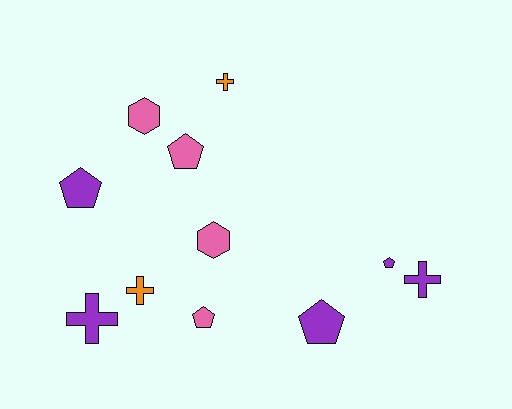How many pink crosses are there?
There are no pink crosses.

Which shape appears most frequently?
Pentagon, with 5 objects.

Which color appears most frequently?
Purple, with 5 objects.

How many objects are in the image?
There are 11 objects.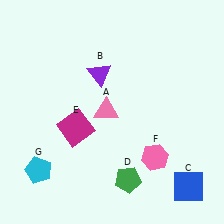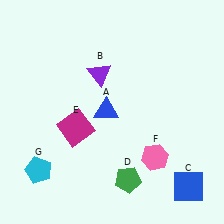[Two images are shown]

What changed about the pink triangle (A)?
In Image 1, A is pink. In Image 2, it changed to blue.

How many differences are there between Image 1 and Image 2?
There is 1 difference between the two images.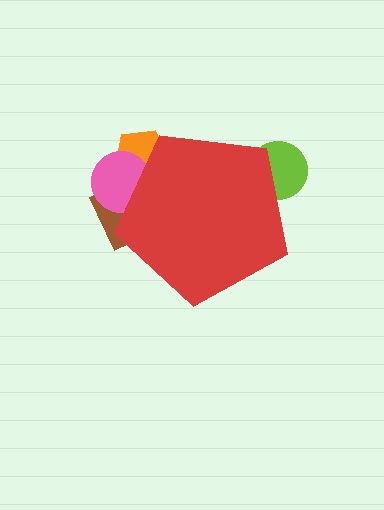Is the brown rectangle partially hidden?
Yes, the brown rectangle is partially hidden behind the red pentagon.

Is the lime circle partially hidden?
Yes, the lime circle is partially hidden behind the red pentagon.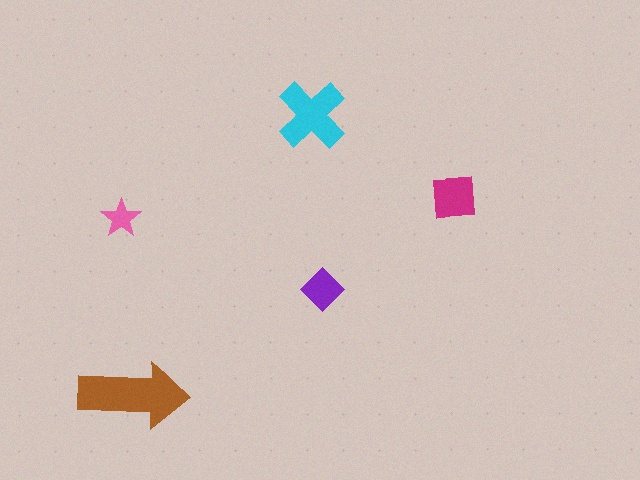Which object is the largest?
The brown arrow.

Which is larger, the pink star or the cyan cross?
The cyan cross.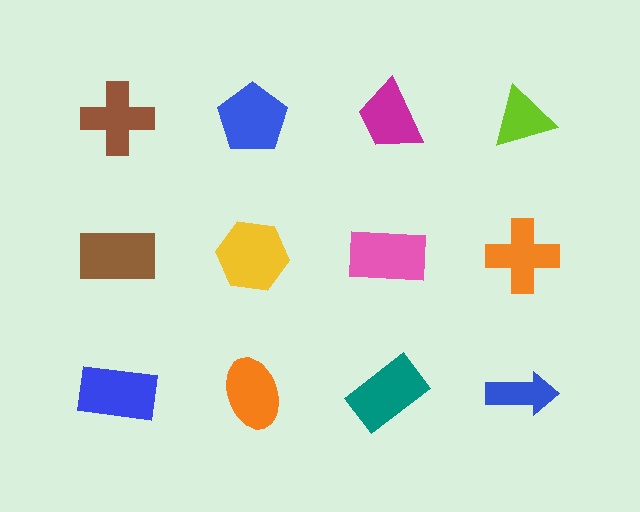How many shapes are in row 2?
4 shapes.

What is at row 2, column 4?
An orange cross.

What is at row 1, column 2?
A blue pentagon.